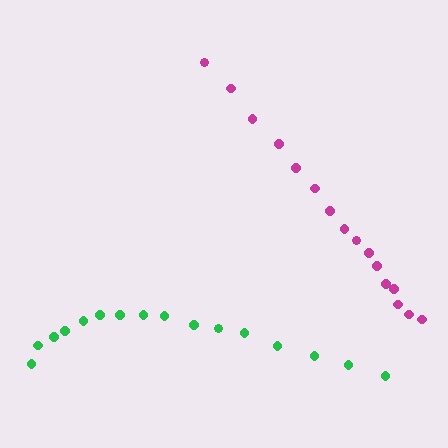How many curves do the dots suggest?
There are 2 distinct paths.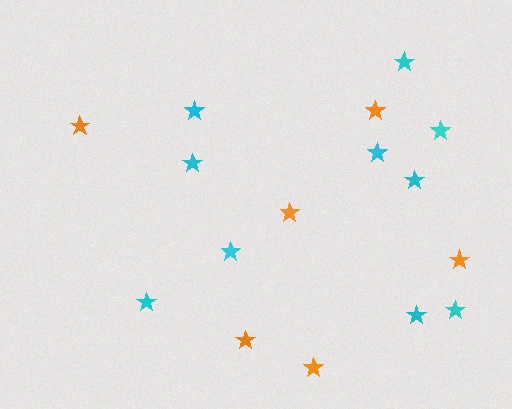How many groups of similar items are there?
There are 2 groups: one group of orange stars (6) and one group of cyan stars (10).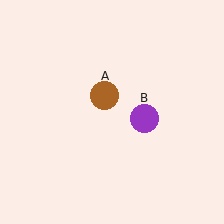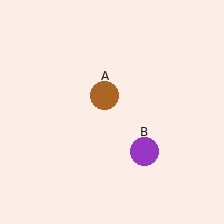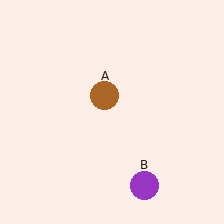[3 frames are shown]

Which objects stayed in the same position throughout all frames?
Brown circle (object A) remained stationary.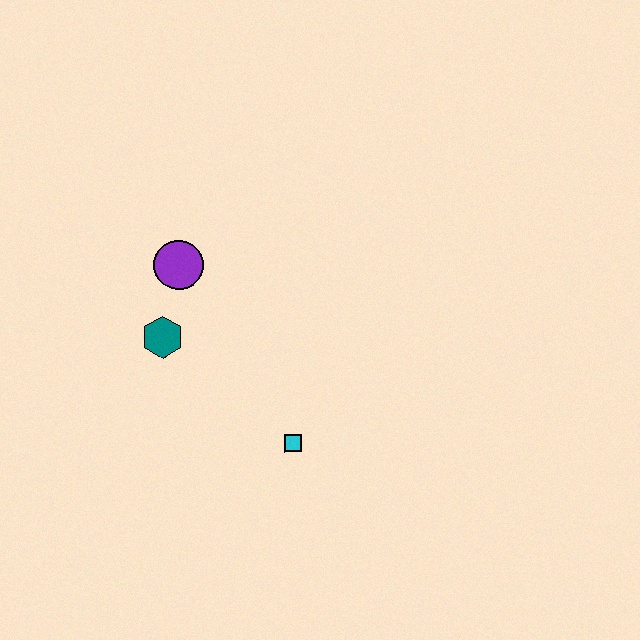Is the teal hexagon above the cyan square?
Yes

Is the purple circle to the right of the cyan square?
No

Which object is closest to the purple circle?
The teal hexagon is closest to the purple circle.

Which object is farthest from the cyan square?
The purple circle is farthest from the cyan square.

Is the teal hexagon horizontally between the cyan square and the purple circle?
No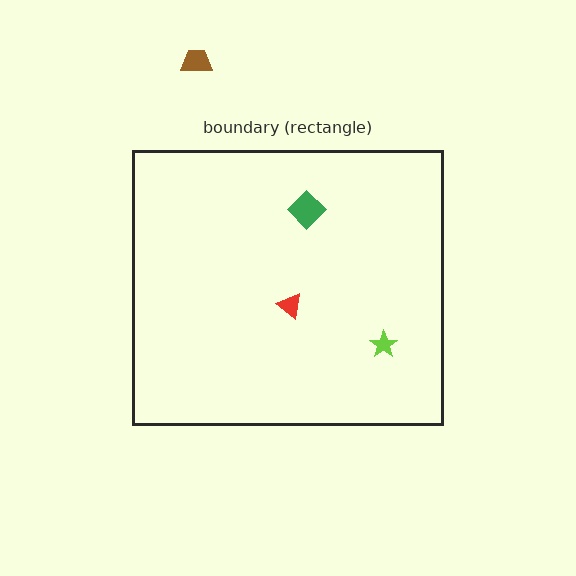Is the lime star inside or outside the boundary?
Inside.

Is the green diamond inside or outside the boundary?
Inside.